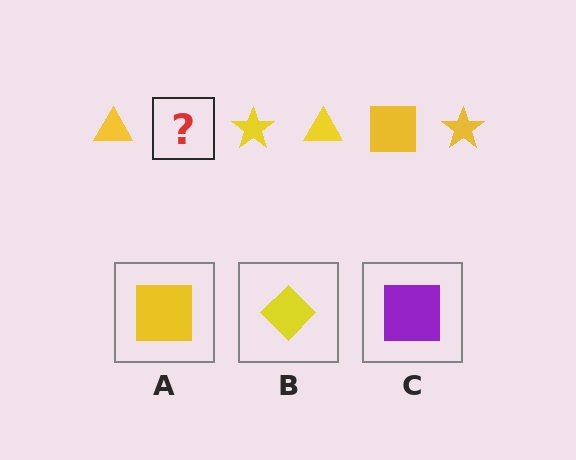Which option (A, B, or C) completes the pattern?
A.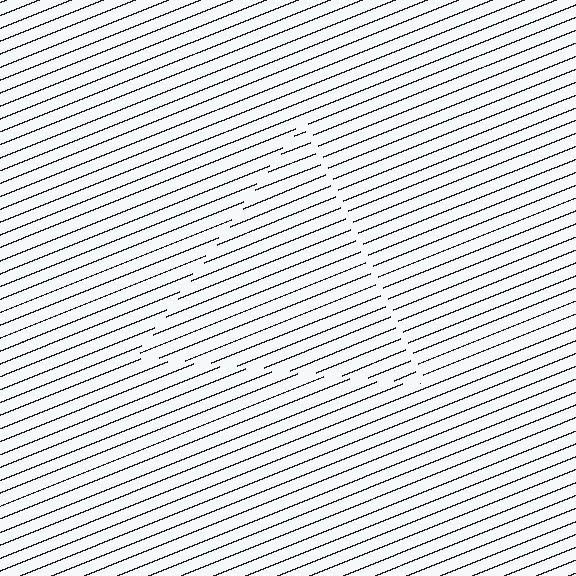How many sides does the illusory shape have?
3 sides — the line-ends trace a triangle.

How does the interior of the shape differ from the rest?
The interior of the shape contains the same grating, shifted by half a period — the contour is defined by the phase discontinuity where line-ends from the inner and outer gratings abut.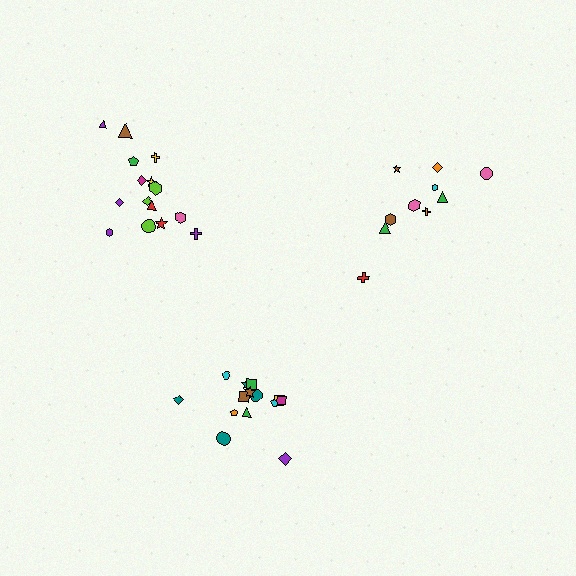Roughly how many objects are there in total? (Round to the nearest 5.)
Roughly 40 objects in total.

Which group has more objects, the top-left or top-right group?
The top-left group.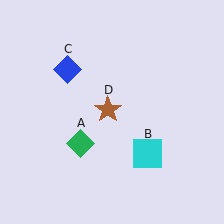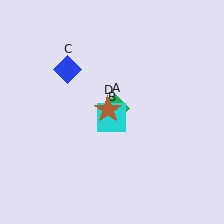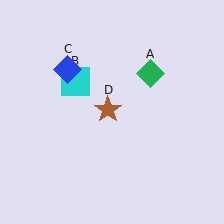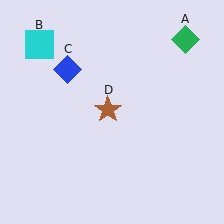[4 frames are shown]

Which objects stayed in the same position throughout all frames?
Blue diamond (object C) and brown star (object D) remained stationary.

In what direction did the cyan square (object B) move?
The cyan square (object B) moved up and to the left.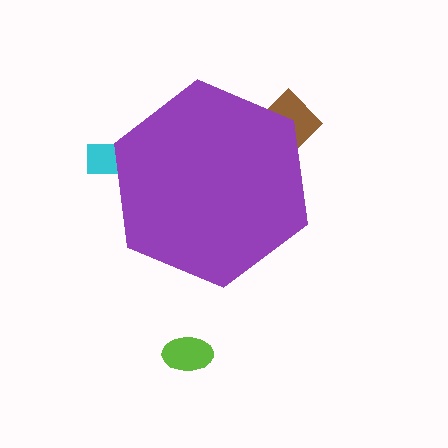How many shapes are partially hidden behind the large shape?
2 shapes are partially hidden.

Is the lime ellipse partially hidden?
No, the lime ellipse is fully visible.